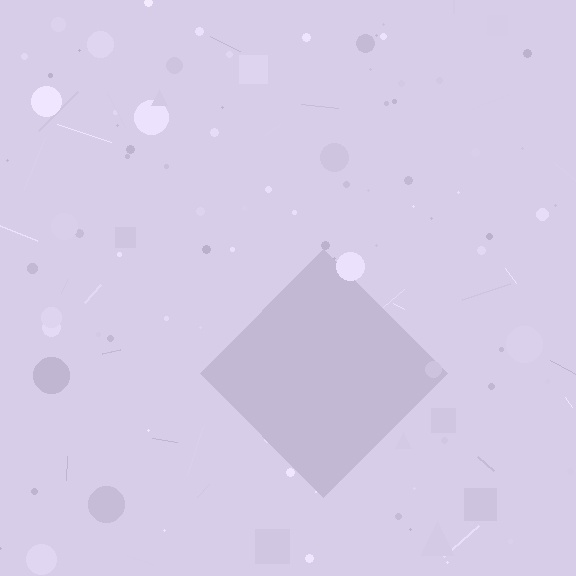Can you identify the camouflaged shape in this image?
The camouflaged shape is a diamond.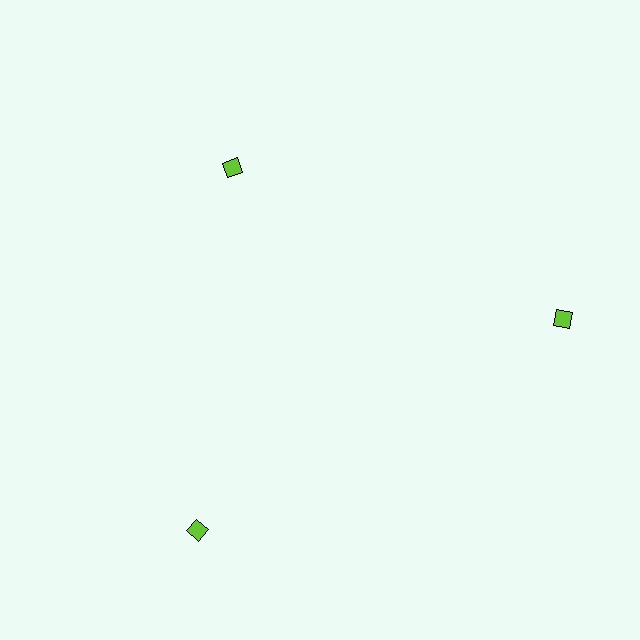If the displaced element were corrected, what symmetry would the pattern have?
It would have 3-fold rotational symmetry — the pattern would map onto itself every 120 degrees.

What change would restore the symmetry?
The symmetry would be restored by moving it outward, back onto the ring so that all 3 diamonds sit at equal angles and equal distance from the center.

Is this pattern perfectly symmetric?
No. The 3 lime diamonds are arranged in a ring, but one element near the 11 o'clock position is pulled inward toward the center, breaking the 3-fold rotational symmetry.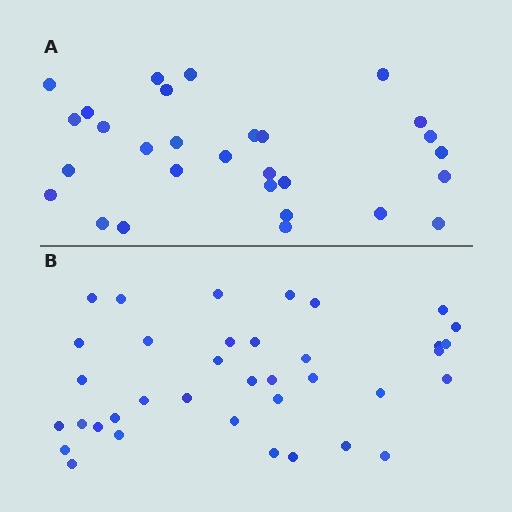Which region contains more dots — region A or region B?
Region B (the bottom region) has more dots.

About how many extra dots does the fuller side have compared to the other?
Region B has roughly 8 or so more dots than region A.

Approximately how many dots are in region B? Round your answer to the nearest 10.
About 40 dots. (The exact count is 37, which rounds to 40.)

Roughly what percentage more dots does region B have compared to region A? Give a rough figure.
About 30% more.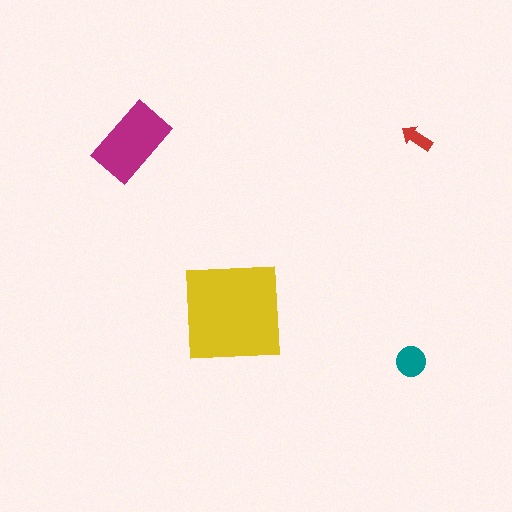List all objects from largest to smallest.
The yellow square, the magenta rectangle, the teal circle, the red arrow.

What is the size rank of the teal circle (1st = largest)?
3rd.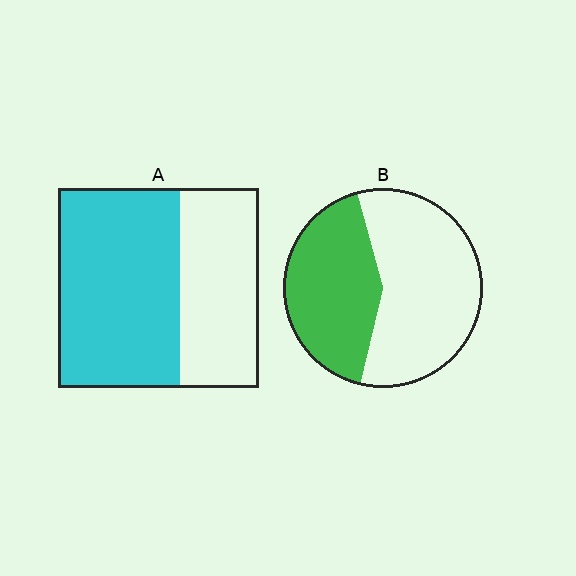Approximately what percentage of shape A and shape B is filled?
A is approximately 60% and B is approximately 40%.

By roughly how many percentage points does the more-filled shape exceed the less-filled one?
By roughly 20 percentage points (A over B).